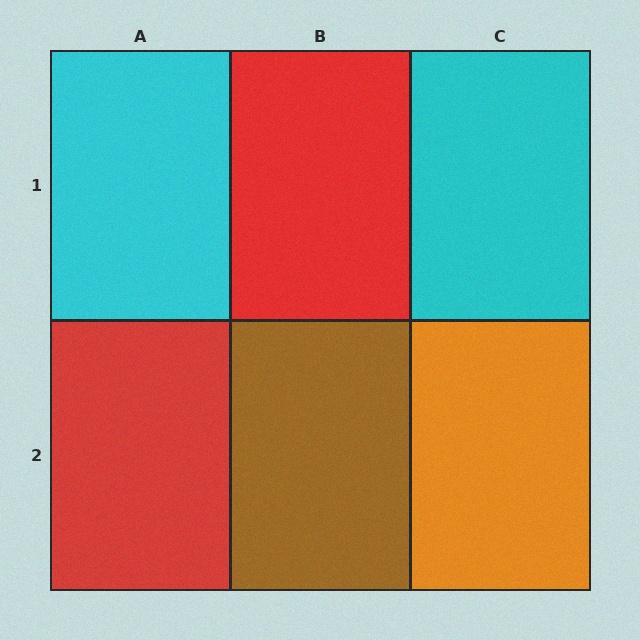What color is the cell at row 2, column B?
Brown.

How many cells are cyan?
2 cells are cyan.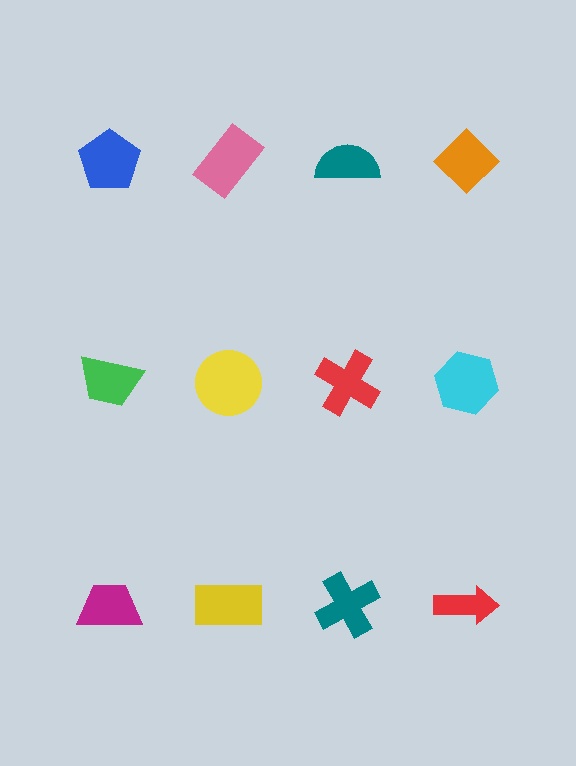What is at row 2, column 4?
A cyan hexagon.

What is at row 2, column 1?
A green trapezoid.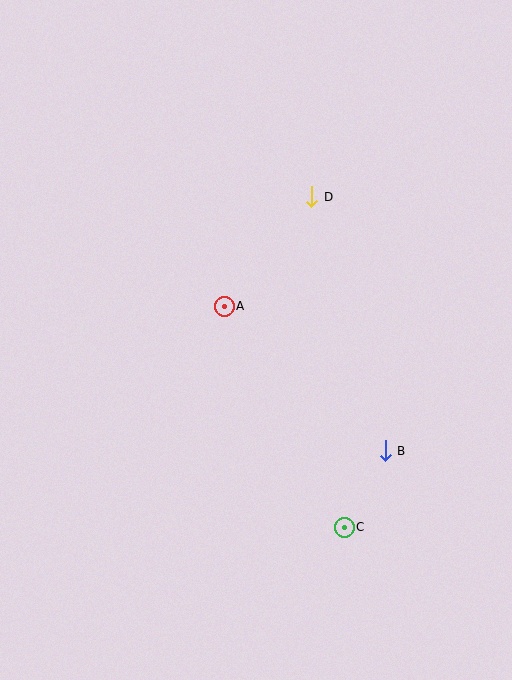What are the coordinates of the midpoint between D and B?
The midpoint between D and B is at (349, 324).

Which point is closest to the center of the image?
Point A at (224, 306) is closest to the center.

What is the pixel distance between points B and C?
The distance between B and C is 87 pixels.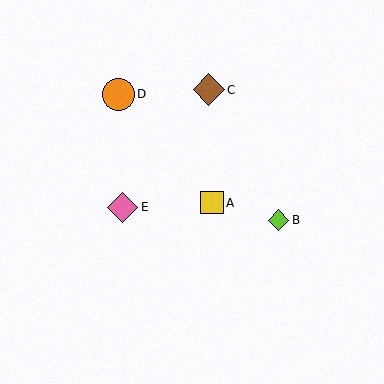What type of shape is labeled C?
Shape C is a brown diamond.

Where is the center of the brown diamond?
The center of the brown diamond is at (209, 90).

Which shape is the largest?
The orange circle (labeled D) is the largest.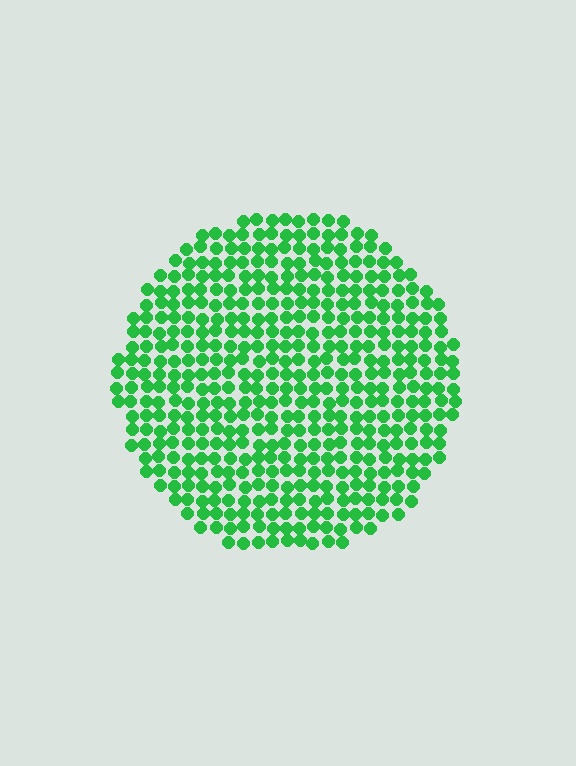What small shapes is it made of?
It is made of small circles.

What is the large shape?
The large shape is a circle.